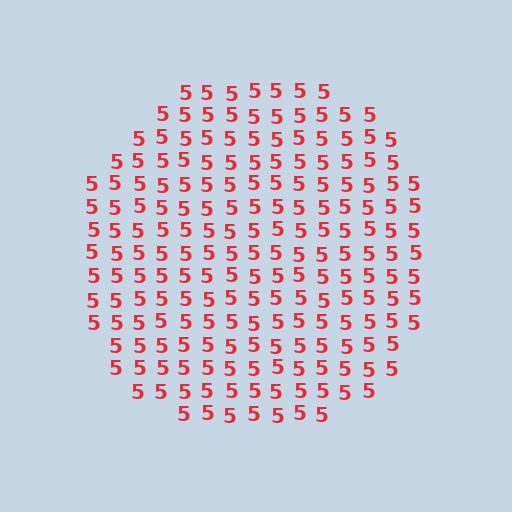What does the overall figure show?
The overall figure shows a circle.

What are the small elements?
The small elements are digit 5's.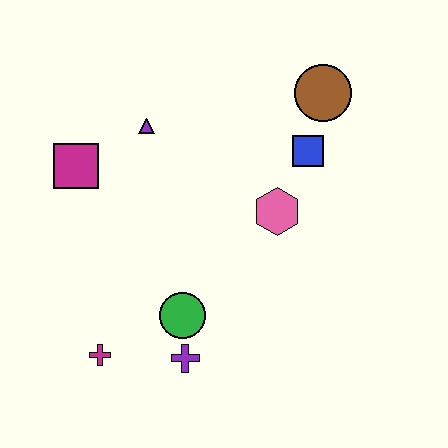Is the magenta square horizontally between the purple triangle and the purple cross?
No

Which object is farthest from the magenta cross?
The brown circle is farthest from the magenta cross.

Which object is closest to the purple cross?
The green circle is closest to the purple cross.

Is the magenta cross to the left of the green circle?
Yes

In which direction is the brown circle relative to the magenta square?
The brown circle is to the right of the magenta square.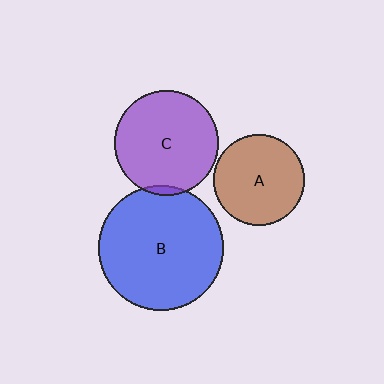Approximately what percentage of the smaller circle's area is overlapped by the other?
Approximately 5%.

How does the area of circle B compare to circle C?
Approximately 1.4 times.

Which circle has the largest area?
Circle B (blue).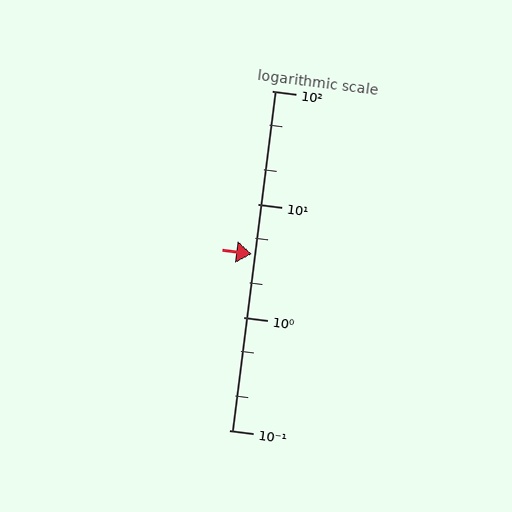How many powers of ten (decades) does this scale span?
The scale spans 3 decades, from 0.1 to 100.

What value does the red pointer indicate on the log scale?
The pointer indicates approximately 3.6.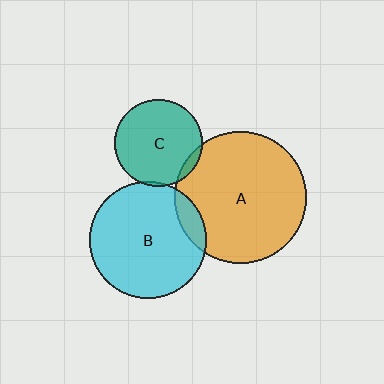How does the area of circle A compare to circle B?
Approximately 1.3 times.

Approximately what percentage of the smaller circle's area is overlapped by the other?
Approximately 5%.